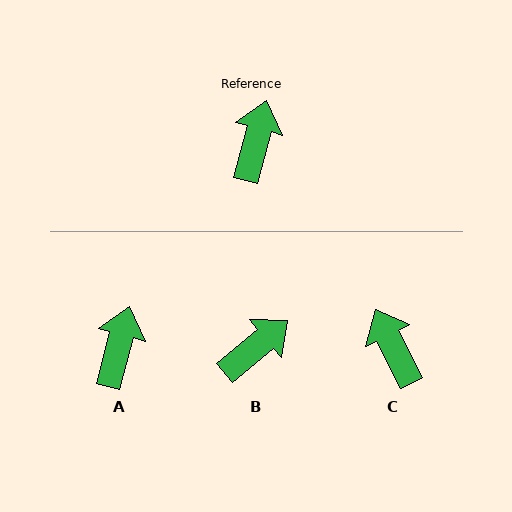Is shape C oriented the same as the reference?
No, it is off by about 41 degrees.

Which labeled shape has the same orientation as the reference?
A.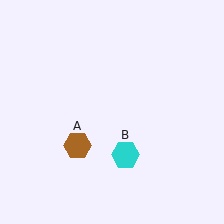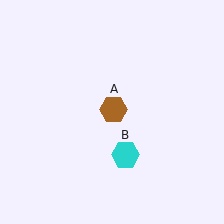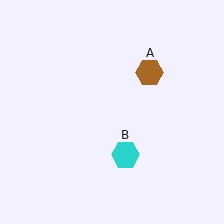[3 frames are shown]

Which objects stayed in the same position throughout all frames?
Cyan hexagon (object B) remained stationary.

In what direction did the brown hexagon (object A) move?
The brown hexagon (object A) moved up and to the right.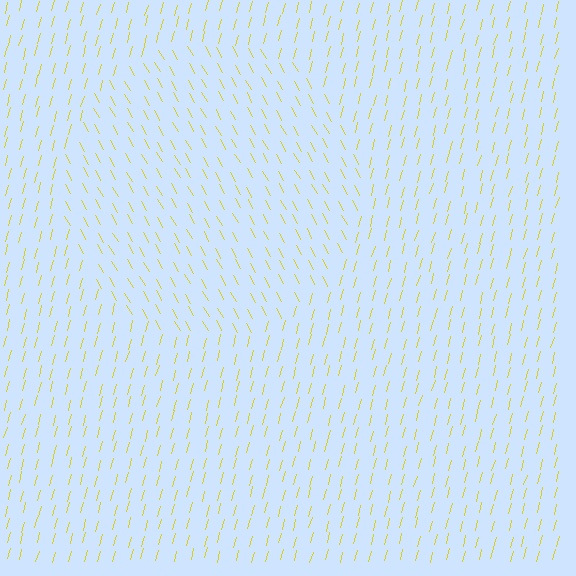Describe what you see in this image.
The image is filled with small yellow line segments. A circle region in the image has lines oriented differently from the surrounding lines, creating a visible texture boundary.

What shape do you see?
I see a circle.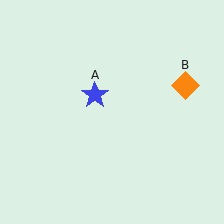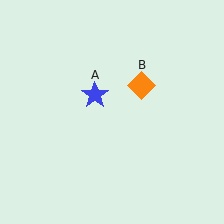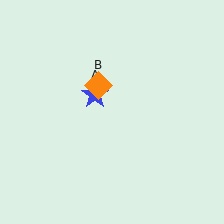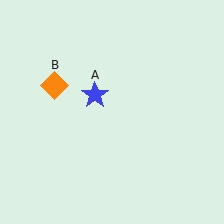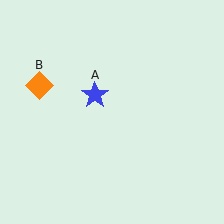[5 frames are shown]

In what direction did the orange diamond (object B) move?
The orange diamond (object B) moved left.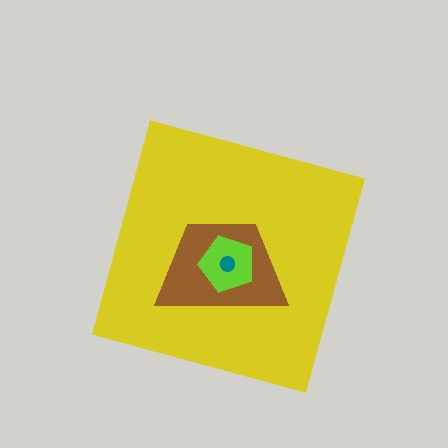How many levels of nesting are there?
4.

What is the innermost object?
The teal circle.